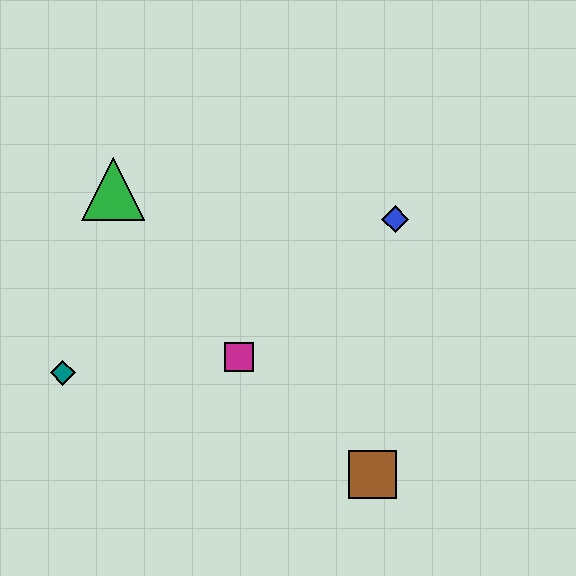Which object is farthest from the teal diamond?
The blue diamond is farthest from the teal diamond.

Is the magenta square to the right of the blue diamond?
No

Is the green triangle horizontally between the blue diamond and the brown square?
No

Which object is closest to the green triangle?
The teal diamond is closest to the green triangle.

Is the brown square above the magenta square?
No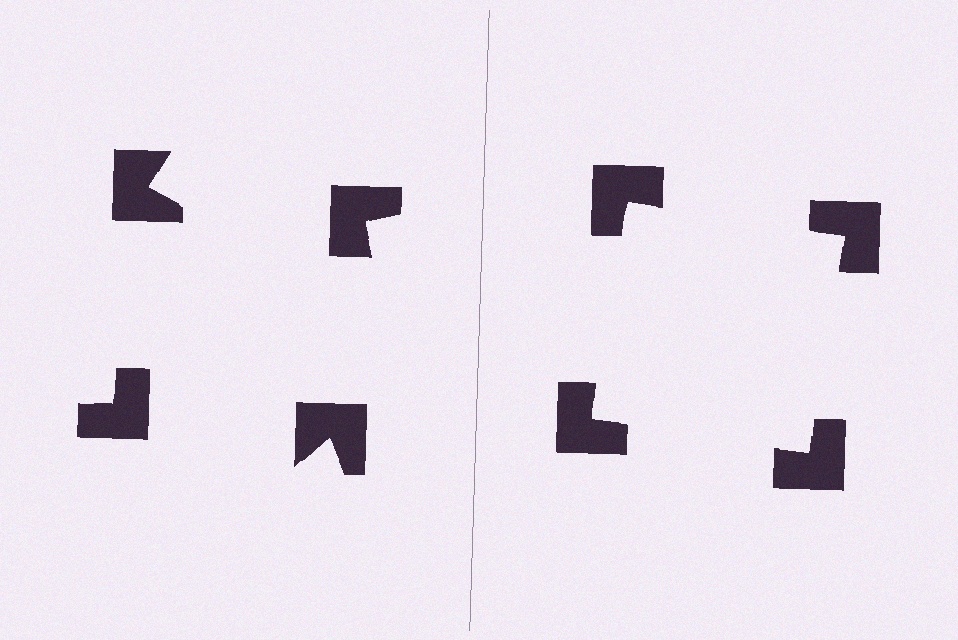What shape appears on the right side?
An illusory square.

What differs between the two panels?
The notched squares are positioned identically on both sides; only the wedge orientations differ. On the right they align to a square; on the left they are misaligned.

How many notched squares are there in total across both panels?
8 — 4 on each side.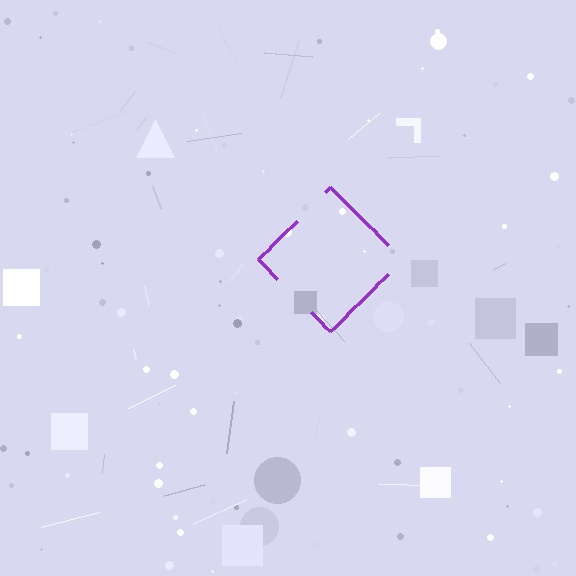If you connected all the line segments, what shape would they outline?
They would outline a diamond.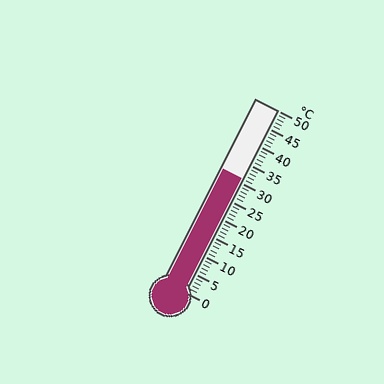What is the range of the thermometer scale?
The thermometer scale ranges from 0°C to 50°C.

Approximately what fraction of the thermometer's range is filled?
The thermometer is filled to approximately 60% of its range.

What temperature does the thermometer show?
The thermometer shows approximately 31°C.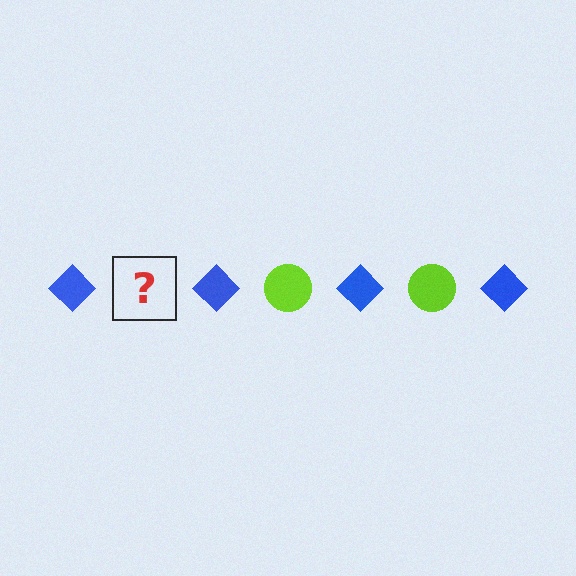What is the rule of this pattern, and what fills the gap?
The rule is that the pattern alternates between blue diamond and lime circle. The gap should be filled with a lime circle.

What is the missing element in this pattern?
The missing element is a lime circle.